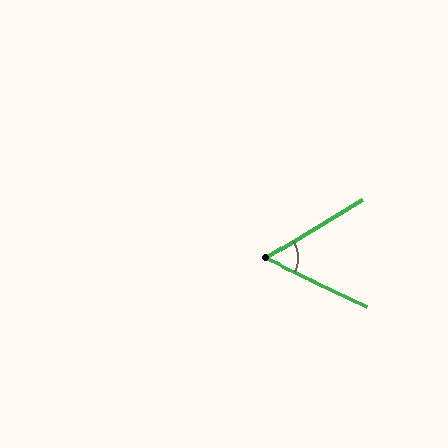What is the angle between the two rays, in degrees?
Approximately 56 degrees.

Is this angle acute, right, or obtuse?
It is acute.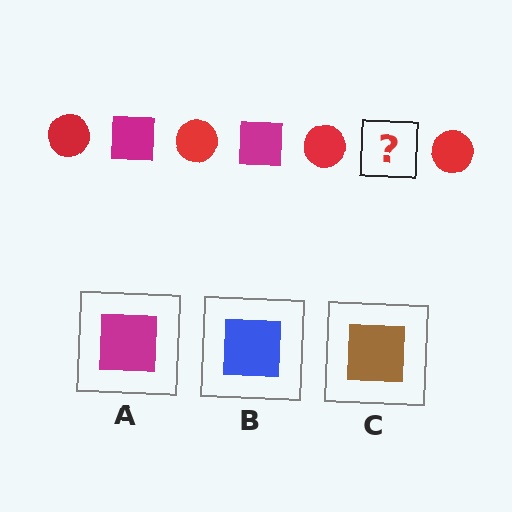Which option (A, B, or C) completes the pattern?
A.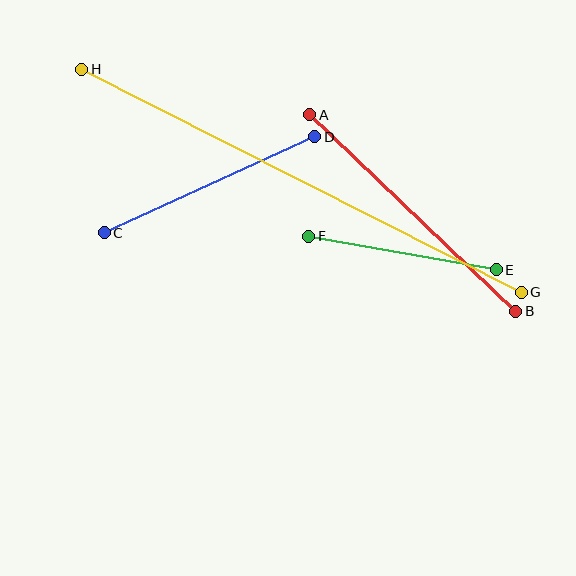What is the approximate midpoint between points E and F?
The midpoint is at approximately (403, 253) pixels.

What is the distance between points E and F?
The distance is approximately 190 pixels.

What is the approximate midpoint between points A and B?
The midpoint is at approximately (413, 213) pixels.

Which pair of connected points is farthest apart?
Points G and H are farthest apart.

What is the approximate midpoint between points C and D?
The midpoint is at approximately (209, 185) pixels.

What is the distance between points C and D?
The distance is approximately 231 pixels.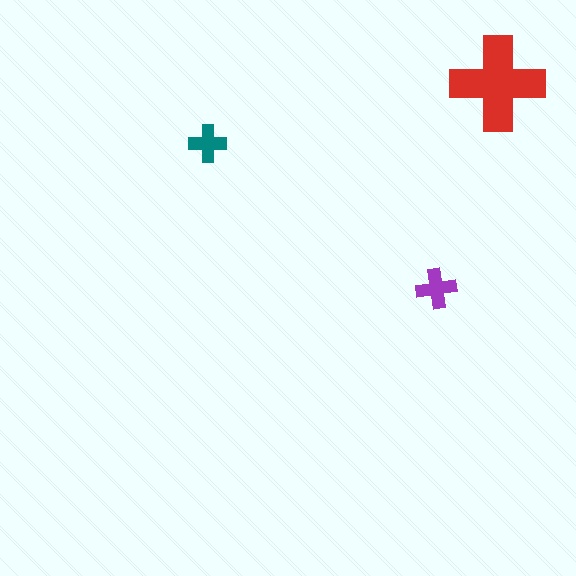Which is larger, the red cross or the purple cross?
The red one.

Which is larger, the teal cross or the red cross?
The red one.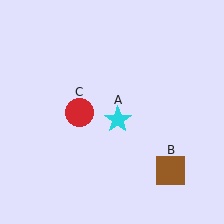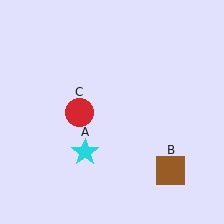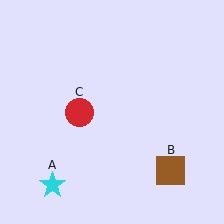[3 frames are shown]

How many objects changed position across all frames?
1 object changed position: cyan star (object A).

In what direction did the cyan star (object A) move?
The cyan star (object A) moved down and to the left.